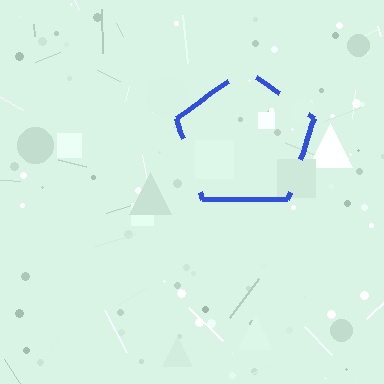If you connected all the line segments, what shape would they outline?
They would outline a pentagon.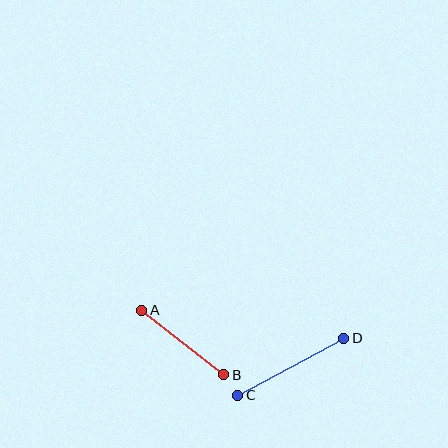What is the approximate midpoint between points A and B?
The midpoint is at approximately (183, 343) pixels.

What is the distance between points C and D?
The distance is approximately 120 pixels.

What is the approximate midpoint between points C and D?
The midpoint is at approximately (291, 367) pixels.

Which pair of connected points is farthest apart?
Points C and D are farthest apart.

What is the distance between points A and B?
The distance is approximately 105 pixels.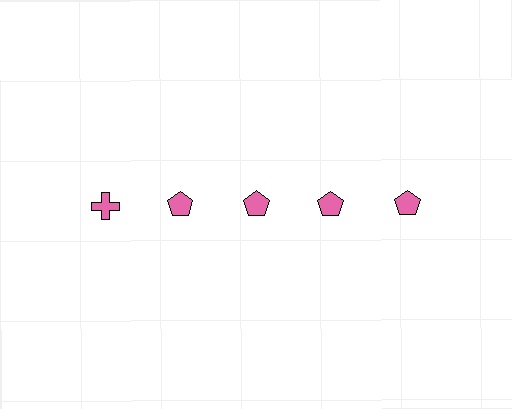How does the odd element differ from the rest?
It has a different shape: cross instead of pentagon.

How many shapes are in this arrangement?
There are 5 shapes arranged in a grid pattern.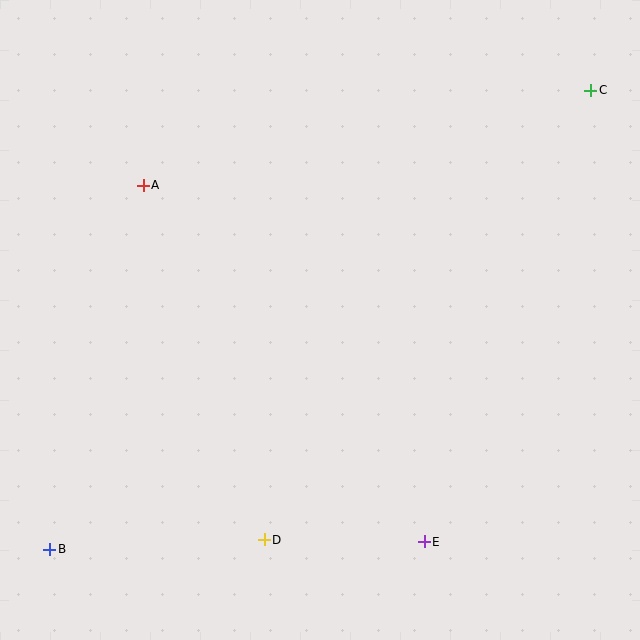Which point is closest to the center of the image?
Point A at (143, 185) is closest to the center.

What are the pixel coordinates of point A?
Point A is at (143, 185).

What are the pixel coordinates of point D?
Point D is at (264, 540).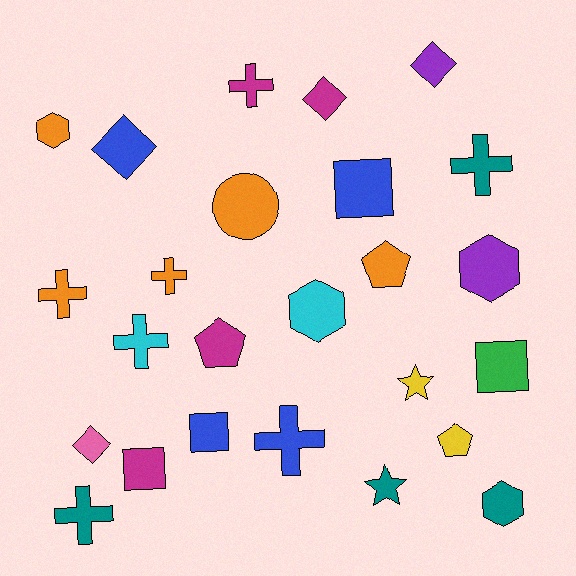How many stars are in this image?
There are 2 stars.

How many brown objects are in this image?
There are no brown objects.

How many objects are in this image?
There are 25 objects.